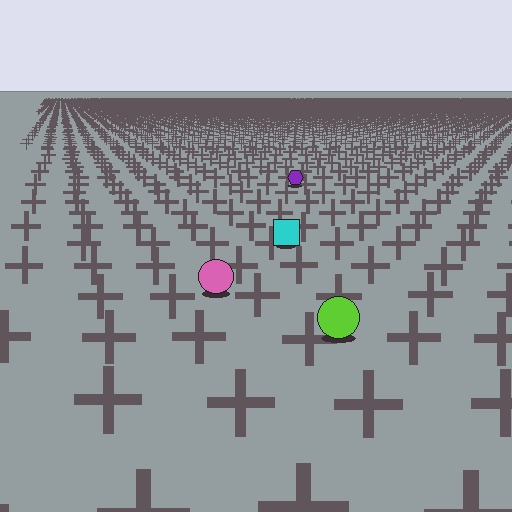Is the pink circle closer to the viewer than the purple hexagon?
Yes. The pink circle is closer — you can tell from the texture gradient: the ground texture is coarser near it.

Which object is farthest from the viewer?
The purple hexagon is farthest from the viewer. It appears smaller and the ground texture around it is denser.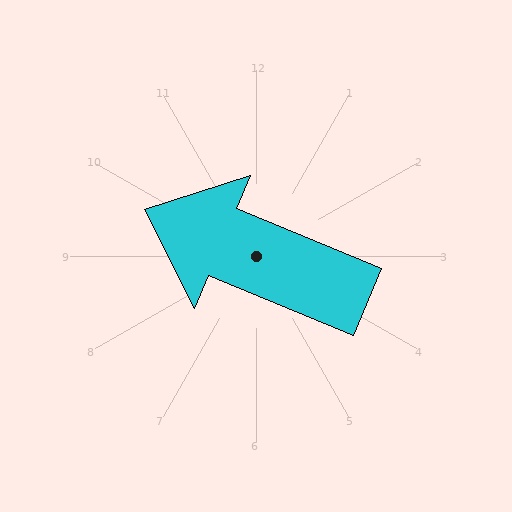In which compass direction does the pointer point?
Northwest.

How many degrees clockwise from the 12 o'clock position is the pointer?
Approximately 293 degrees.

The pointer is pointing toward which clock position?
Roughly 10 o'clock.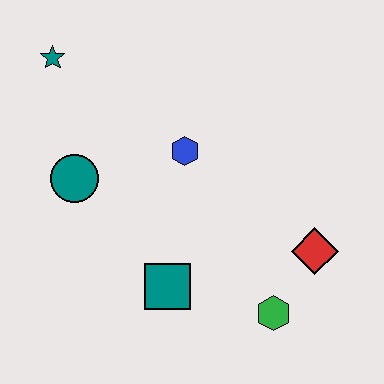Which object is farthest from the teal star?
The green hexagon is farthest from the teal star.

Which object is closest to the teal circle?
The blue hexagon is closest to the teal circle.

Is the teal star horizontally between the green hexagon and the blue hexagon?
No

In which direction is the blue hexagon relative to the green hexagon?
The blue hexagon is above the green hexagon.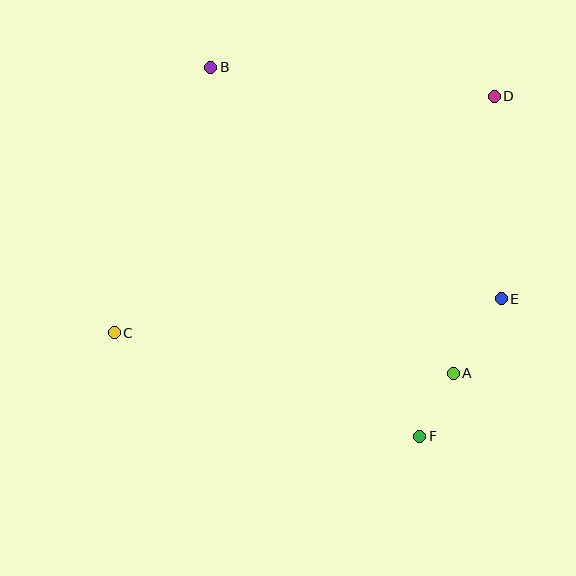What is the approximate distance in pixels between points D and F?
The distance between D and F is approximately 348 pixels.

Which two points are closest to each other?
Points A and F are closest to each other.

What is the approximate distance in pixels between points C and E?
The distance between C and E is approximately 388 pixels.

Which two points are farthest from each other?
Points C and D are farthest from each other.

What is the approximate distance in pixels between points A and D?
The distance between A and D is approximately 280 pixels.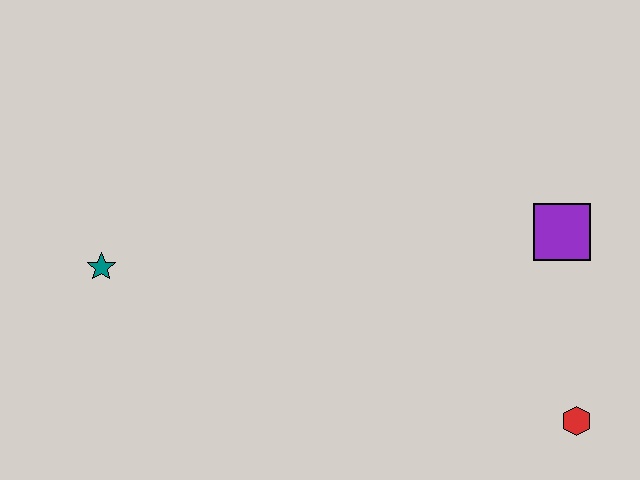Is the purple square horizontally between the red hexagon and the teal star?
Yes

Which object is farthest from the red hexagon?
The teal star is farthest from the red hexagon.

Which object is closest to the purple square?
The red hexagon is closest to the purple square.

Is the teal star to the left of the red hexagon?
Yes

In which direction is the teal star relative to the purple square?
The teal star is to the left of the purple square.